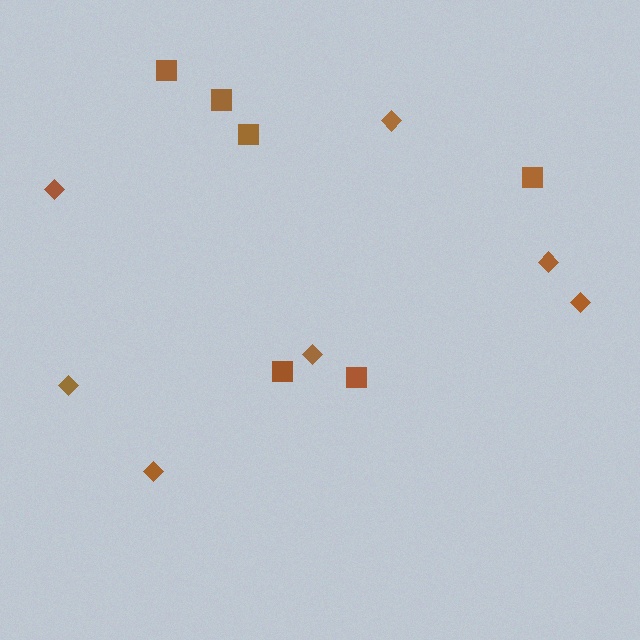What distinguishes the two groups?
There are 2 groups: one group of squares (6) and one group of diamonds (7).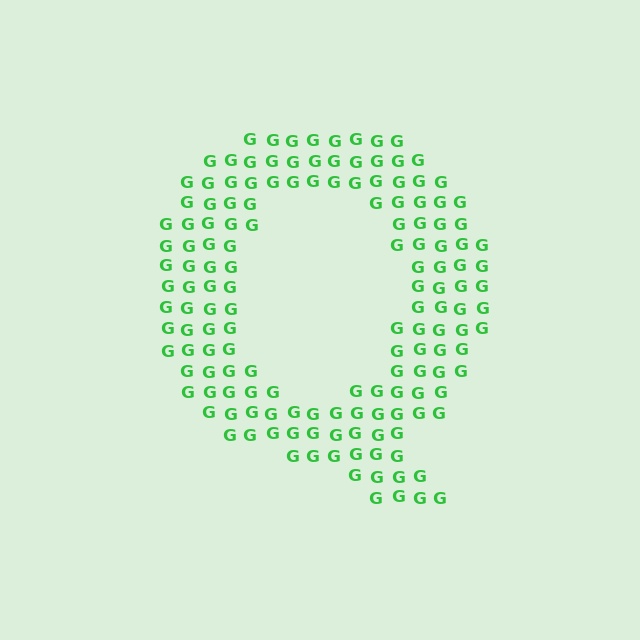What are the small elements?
The small elements are letter G's.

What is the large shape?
The large shape is the letter Q.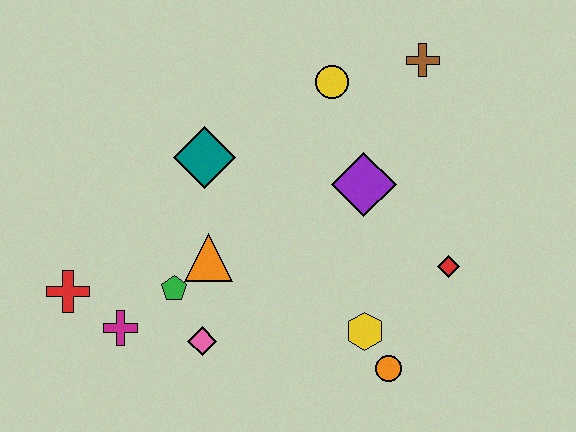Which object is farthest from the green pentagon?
The brown cross is farthest from the green pentagon.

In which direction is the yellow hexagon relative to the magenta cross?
The yellow hexagon is to the right of the magenta cross.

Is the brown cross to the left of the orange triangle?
No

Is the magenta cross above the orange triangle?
No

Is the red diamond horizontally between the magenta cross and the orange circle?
No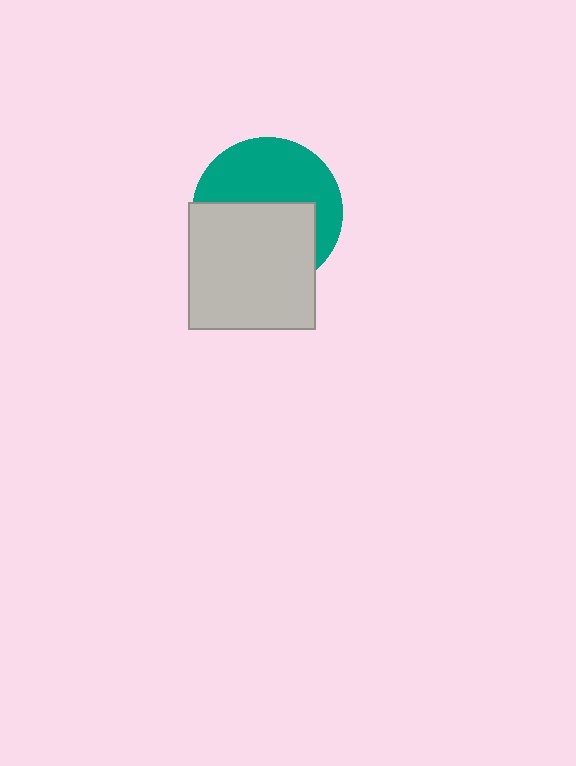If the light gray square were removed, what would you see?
You would see the complete teal circle.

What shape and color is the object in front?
The object in front is a light gray square.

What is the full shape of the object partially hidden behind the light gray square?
The partially hidden object is a teal circle.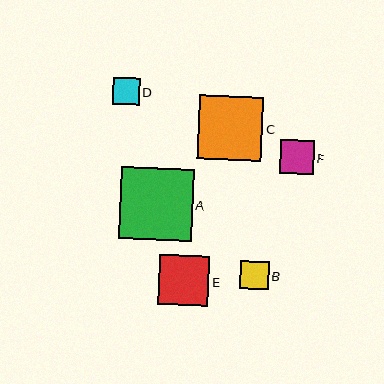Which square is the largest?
Square A is the largest with a size of approximately 73 pixels.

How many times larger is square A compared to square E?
Square A is approximately 1.5 times the size of square E.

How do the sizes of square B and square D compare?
Square B and square D are approximately the same size.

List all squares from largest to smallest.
From largest to smallest: A, C, E, F, B, D.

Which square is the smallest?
Square D is the smallest with a size of approximately 27 pixels.